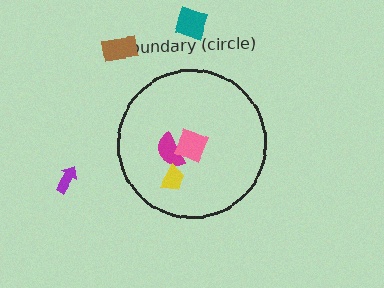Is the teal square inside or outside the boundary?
Outside.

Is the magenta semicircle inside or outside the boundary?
Inside.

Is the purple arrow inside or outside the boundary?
Outside.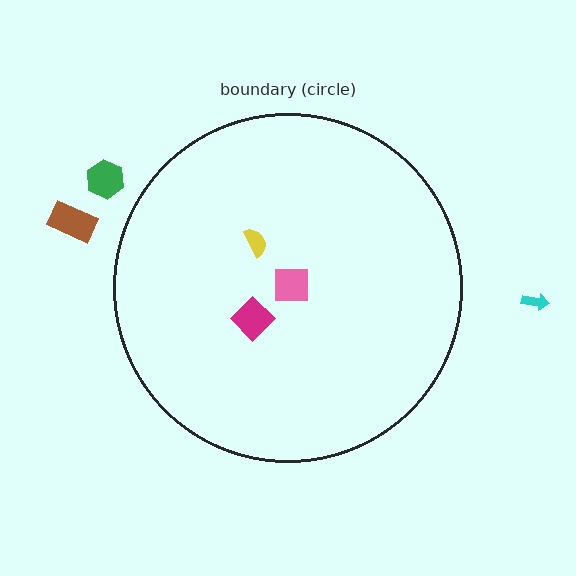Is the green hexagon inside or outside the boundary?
Outside.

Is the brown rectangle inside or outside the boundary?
Outside.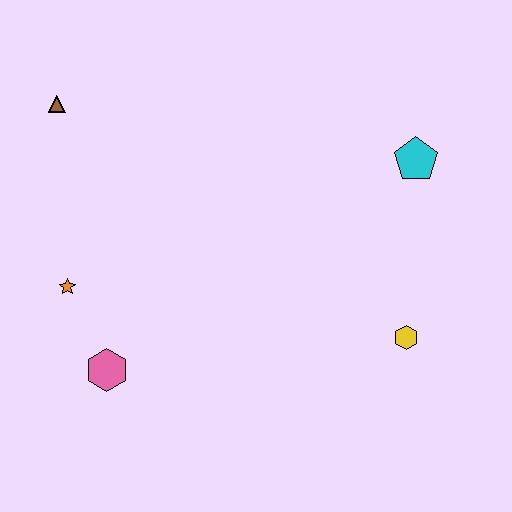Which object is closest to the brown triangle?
The orange star is closest to the brown triangle.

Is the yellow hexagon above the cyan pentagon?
No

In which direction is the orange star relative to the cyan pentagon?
The orange star is to the left of the cyan pentagon.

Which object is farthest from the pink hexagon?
The cyan pentagon is farthest from the pink hexagon.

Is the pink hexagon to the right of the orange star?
Yes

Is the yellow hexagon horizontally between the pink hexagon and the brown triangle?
No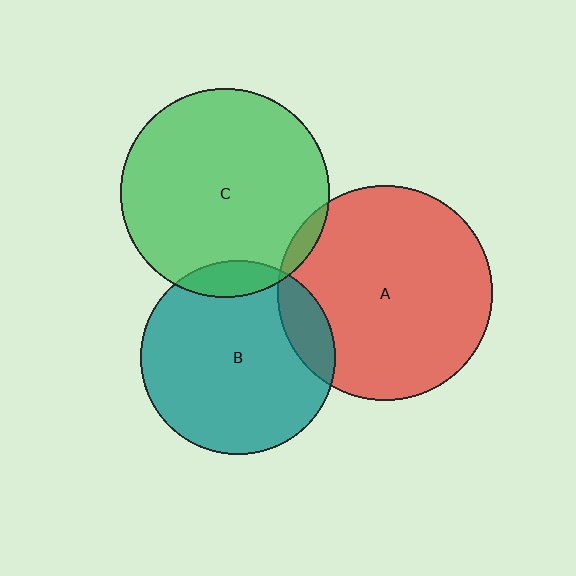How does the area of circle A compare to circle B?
Approximately 1.2 times.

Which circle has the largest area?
Circle A (red).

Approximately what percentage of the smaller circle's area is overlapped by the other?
Approximately 10%.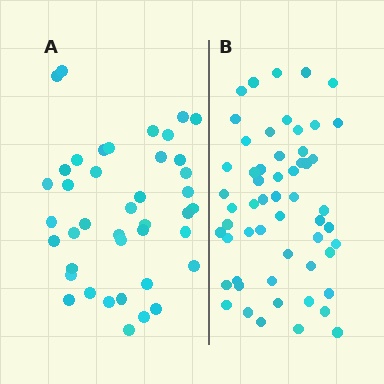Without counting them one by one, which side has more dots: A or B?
Region B (the right region) has more dots.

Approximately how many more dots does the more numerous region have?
Region B has approximately 15 more dots than region A.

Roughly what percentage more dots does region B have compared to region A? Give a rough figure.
About 35% more.